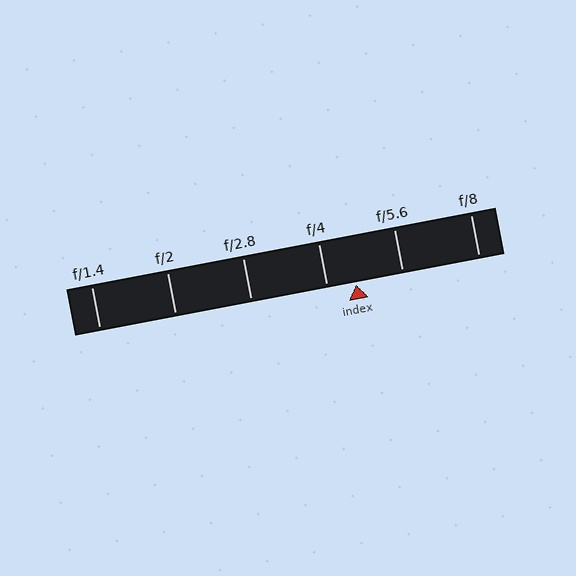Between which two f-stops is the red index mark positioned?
The index mark is between f/4 and f/5.6.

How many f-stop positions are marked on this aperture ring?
There are 6 f-stop positions marked.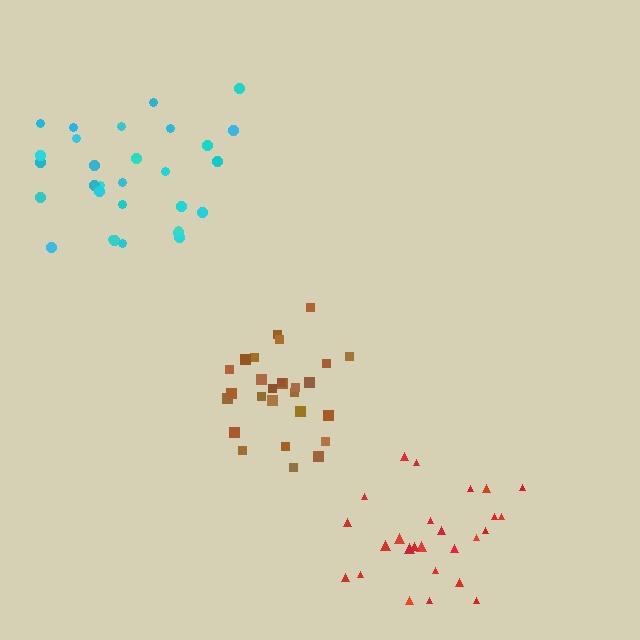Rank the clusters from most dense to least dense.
brown, cyan, red.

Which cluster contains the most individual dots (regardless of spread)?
Cyan (30).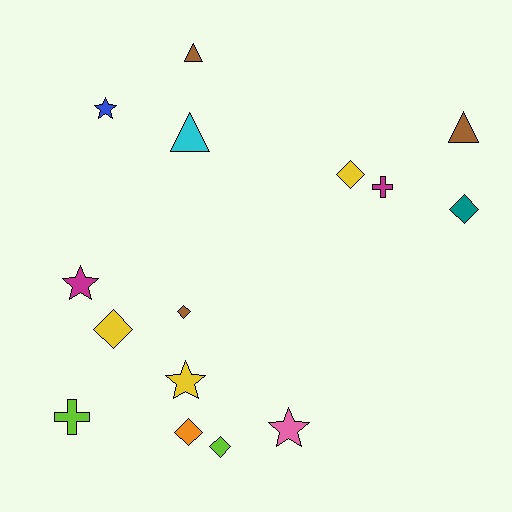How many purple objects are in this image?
There are no purple objects.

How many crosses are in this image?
There are 2 crosses.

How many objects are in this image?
There are 15 objects.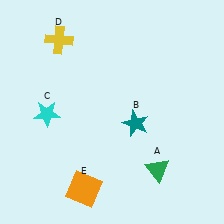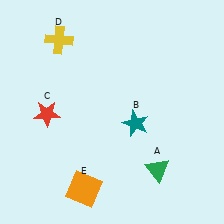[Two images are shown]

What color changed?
The star (C) changed from cyan in Image 1 to red in Image 2.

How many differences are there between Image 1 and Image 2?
There is 1 difference between the two images.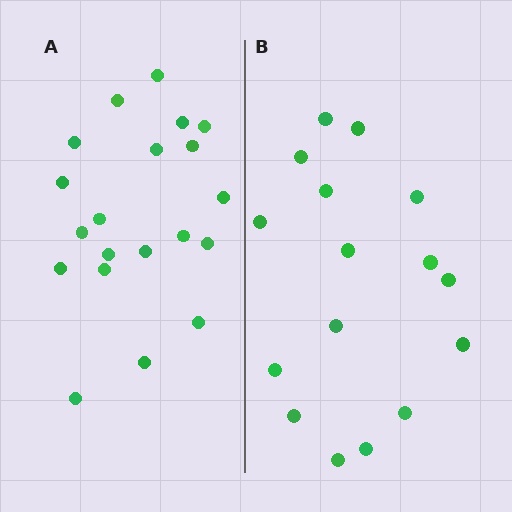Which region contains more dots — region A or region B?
Region A (the left region) has more dots.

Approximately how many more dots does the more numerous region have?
Region A has about 4 more dots than region B.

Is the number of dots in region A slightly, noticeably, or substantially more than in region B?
Region A has noticeably more, but not dramatically so. The ratio is roughly 1.2 to 1.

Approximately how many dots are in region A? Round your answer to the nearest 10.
About 20 dots.